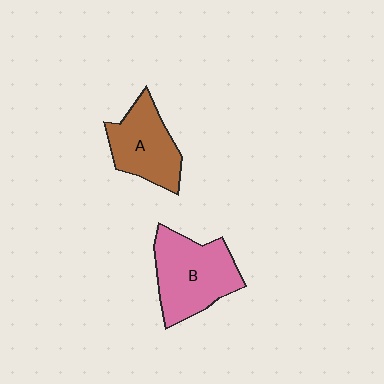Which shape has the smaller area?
Shape A (brown).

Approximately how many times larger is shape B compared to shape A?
Approximately 1.3 times.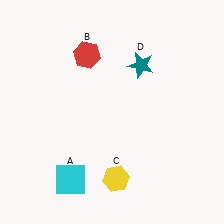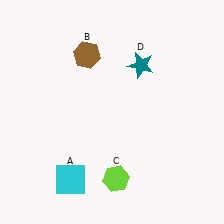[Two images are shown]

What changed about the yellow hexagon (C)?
In Image 1, C is yellow. In Image 2, it changed to lime.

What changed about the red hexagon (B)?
In Image 1, B is red. In Image 2, it changed to brown.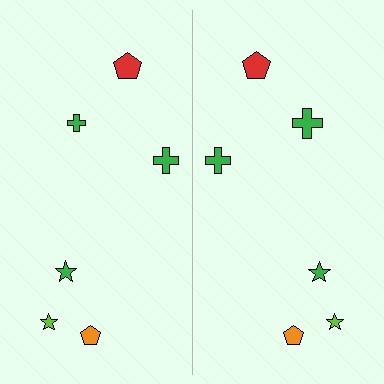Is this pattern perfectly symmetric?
No, the pattern is not perfectly symmetric. The green cross on the right side has a different size than its mirror counterpart.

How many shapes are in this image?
There are 12 shapes in this image.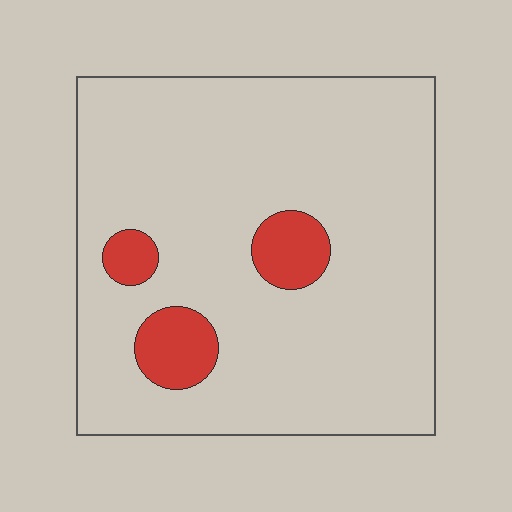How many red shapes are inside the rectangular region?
3.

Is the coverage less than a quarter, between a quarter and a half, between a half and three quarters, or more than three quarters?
Less than a quarter.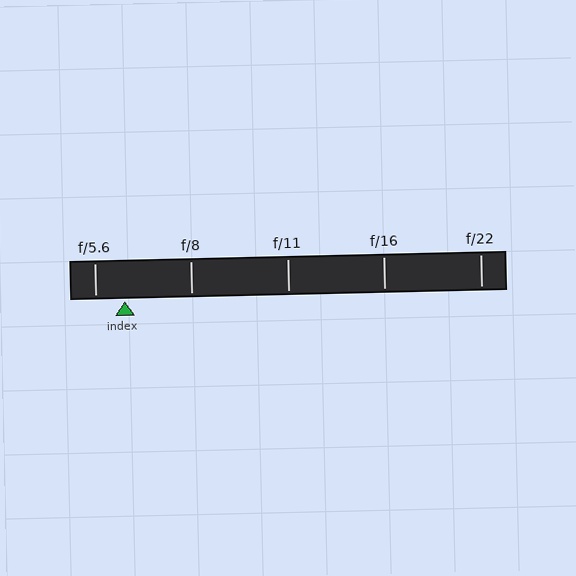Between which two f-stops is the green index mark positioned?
The index mark is between f/5.6 and f/8.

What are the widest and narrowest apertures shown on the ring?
The widest aperture shown is f/5.6 and the narrowest is f/22.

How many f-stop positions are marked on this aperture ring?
There are 5 f-stop positions marked.